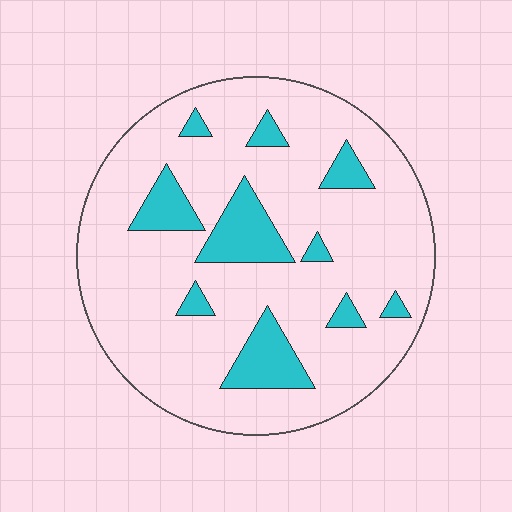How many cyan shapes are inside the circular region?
10.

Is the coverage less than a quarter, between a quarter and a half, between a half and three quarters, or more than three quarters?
Less than a quarter.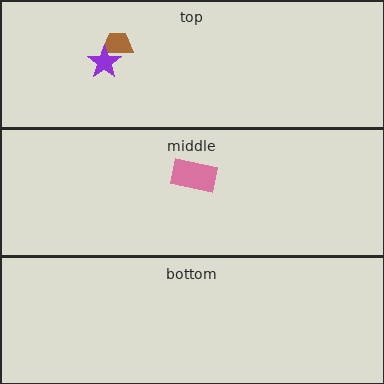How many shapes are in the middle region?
1.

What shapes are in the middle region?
The pink rectangle.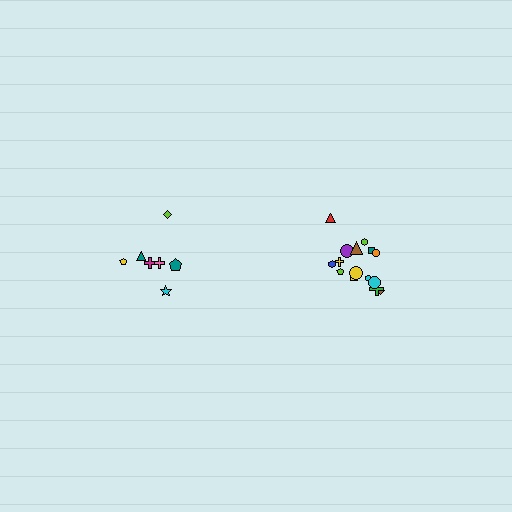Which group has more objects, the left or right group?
The right group.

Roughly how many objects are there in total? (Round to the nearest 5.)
Roughly 20 objects in total.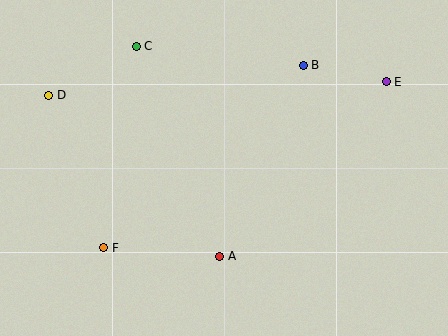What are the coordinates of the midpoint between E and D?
The midpoint between E and D is at (218, 89).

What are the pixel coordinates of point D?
Point D is at (49, 95).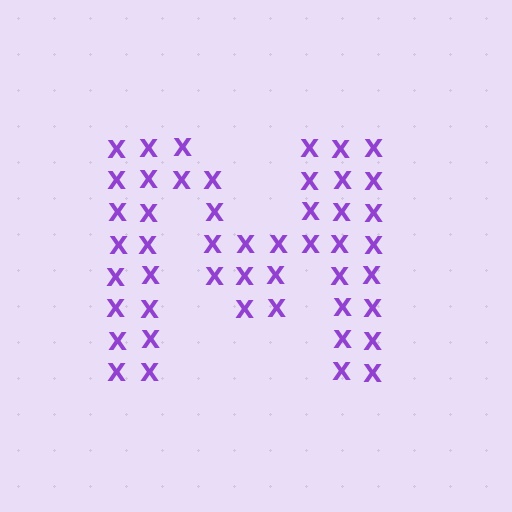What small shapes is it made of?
It is made of small letter X's.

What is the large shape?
The large shape is the letter M.